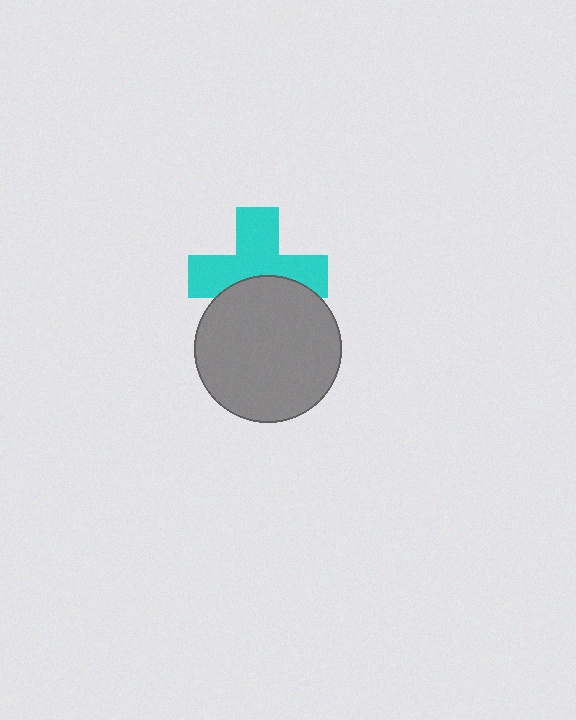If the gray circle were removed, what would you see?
You would see the complete cyan cross.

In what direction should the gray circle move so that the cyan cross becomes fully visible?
The gray circle should move down. That is the shortest direction to clear the overlap and leave the cyan cross fully visible.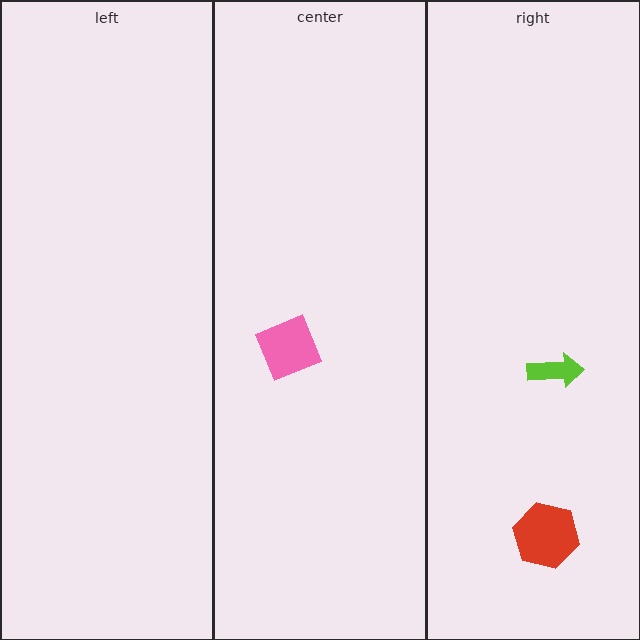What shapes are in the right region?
The red hexagon, the lime arrow.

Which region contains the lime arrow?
The right region.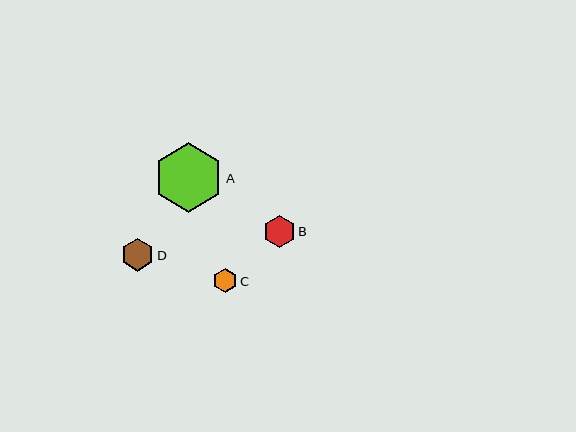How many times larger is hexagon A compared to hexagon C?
Hexagon A is approximately 2.9 times the size of hexagon C.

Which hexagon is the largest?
Hexagon A is the largest with a size of approximately 69 pixels.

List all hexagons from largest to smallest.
From largest to smallest: A, D, B, C.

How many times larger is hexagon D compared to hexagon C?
Hexagon D is approximately 1.4 times the size of hexagon C.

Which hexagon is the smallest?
Hexagon C is the smallest with a size of approximately 24 pixels.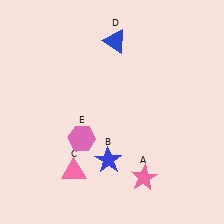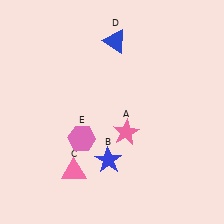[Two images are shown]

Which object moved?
The pink star (A) moved up.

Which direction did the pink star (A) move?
The pink star (A) moved up.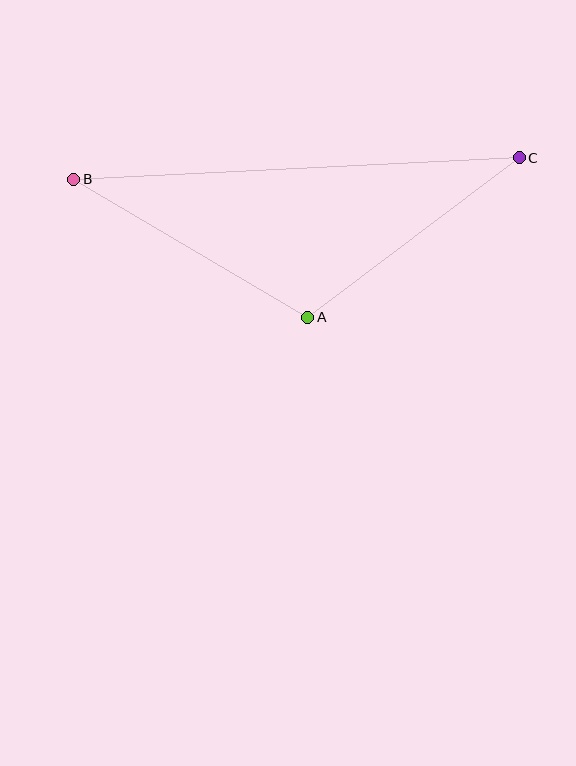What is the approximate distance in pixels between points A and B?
The distance between A and B is approximately 272 pixels.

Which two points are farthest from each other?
Points B and C are farthest from each other.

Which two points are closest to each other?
Points A and C are closest to each other.